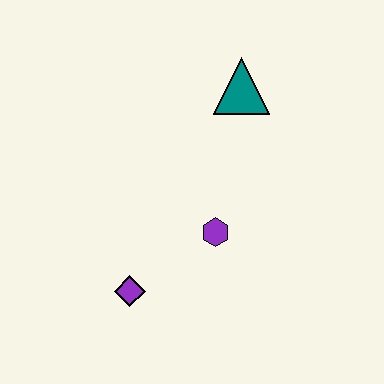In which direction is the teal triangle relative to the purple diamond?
The teal triangle is above the purple diamond.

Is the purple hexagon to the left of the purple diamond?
No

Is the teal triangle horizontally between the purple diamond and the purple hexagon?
No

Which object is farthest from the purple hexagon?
The teal triangle is farthest from the purple hexagon.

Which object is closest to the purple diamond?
The purple hexagon is closest to the purple diamond.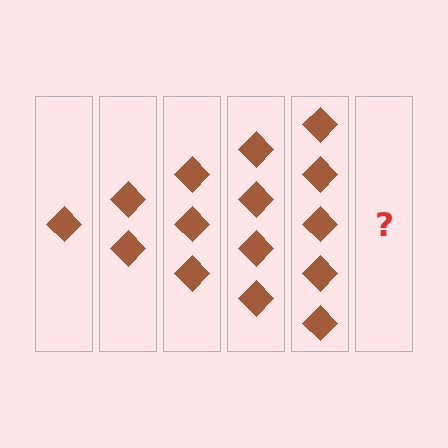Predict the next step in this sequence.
The next step is 6 diamonds.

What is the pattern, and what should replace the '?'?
The pattern is that each step adds one more diamond. The '?' should be 6 diamonds.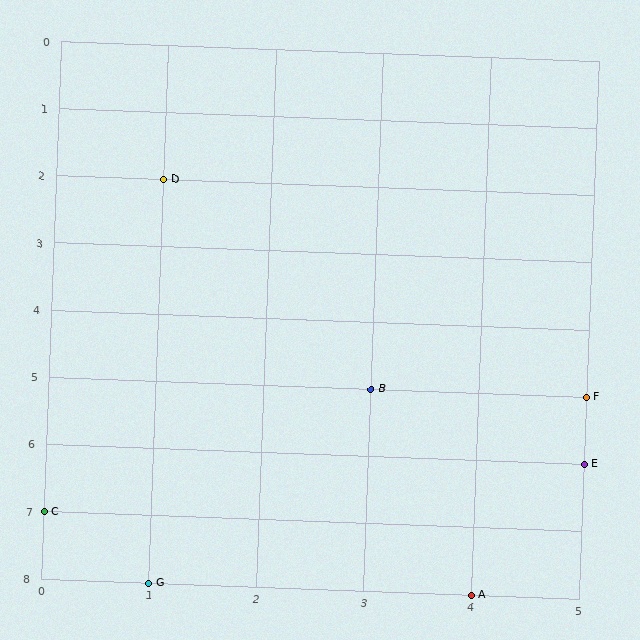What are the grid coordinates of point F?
Point F is at grid coordinates (5, 5).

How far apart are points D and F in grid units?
Points D and F are 4 columns and 3 rows apart (about 5.0 grid units diagonally).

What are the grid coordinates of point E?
Point E is at grid coordinates (5, 6).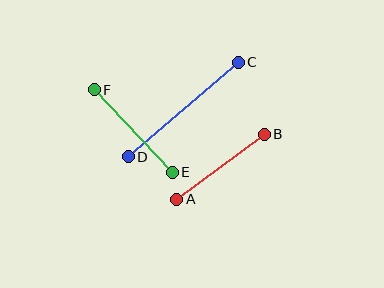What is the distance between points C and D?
The distance is approximately 145 pixels.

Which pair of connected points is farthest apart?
Points C and D are farthest apart.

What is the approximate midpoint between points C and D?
The midpoint is at approximately (183, 109) pixels.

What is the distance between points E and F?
The distance is approximately 114 pixels.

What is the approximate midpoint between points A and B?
The midpoint is at approximately (221, 167) pixels.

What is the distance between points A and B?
The distance is approximately 109 pixels.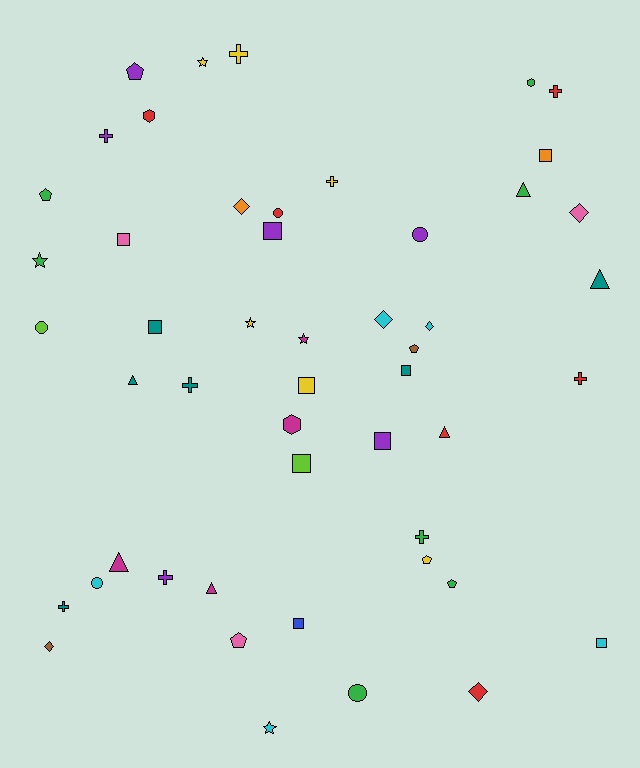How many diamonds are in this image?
There are 6 diamonds.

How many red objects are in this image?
There are 6 red objects.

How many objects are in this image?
There are 50 objects.